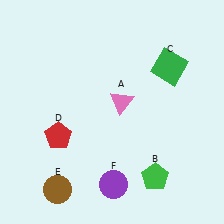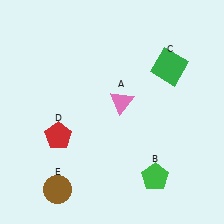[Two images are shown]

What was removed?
The purple circle (F) was removed in Image 2.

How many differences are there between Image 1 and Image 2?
There is 1 difference between the two images.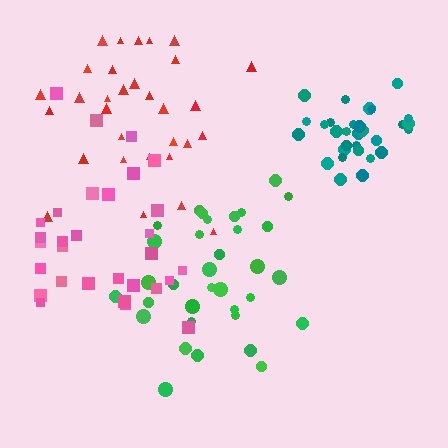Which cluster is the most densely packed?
Teal.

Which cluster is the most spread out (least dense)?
Pink.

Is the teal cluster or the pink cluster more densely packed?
Teal.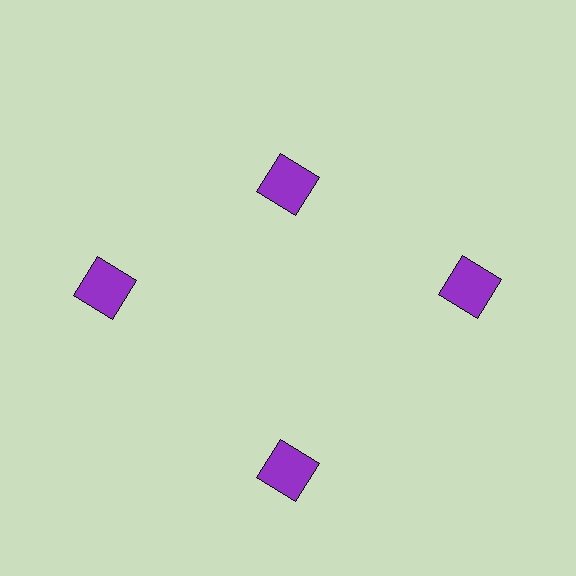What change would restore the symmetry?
The symmetry would be restored by moving it outward, back onto the ring so that all 4 squares sit at equal angles and equal distance from the center.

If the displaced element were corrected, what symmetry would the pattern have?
It would have 4-fold rotational symmetry — the pattern would map onto itself every 90 degrees.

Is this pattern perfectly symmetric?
No. The 4 purple squares are arranged in a ring, but one element near the 12 o'clock position is pulled inward toward the center, breaking the 4-fold rotational symmetry.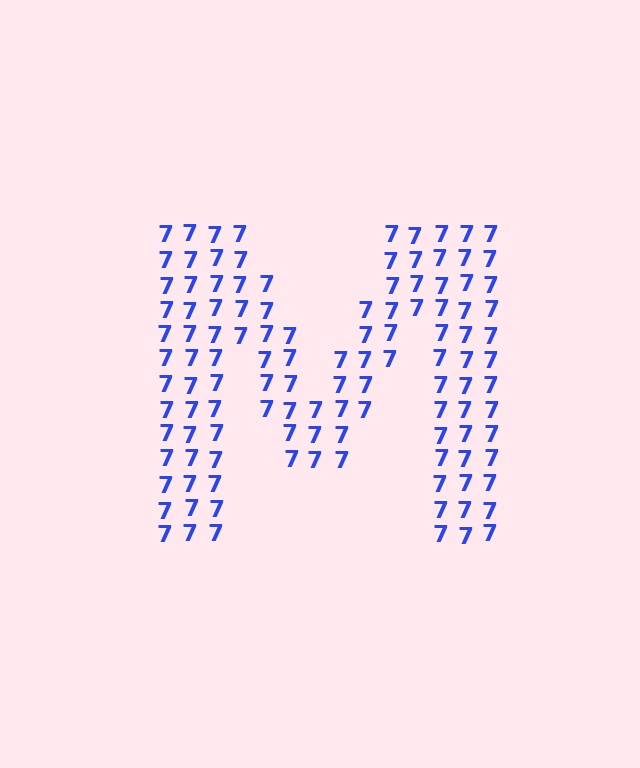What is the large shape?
The large shape is the letter M.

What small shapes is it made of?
It is made of small digit 7's.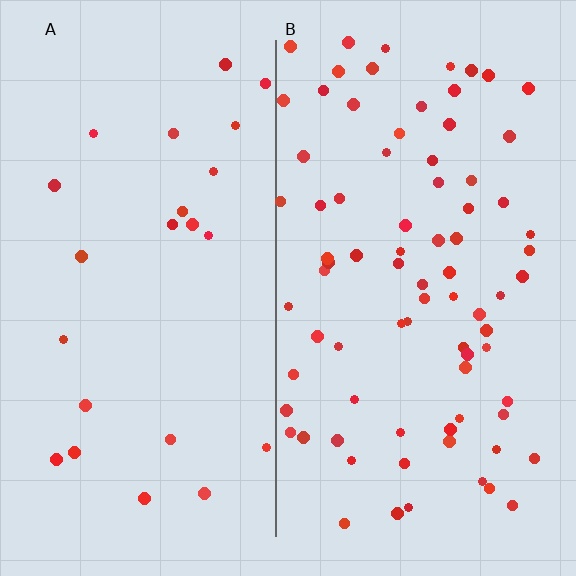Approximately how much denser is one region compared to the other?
Approximately 3.5× — region B over region A.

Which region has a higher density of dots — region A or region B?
B (the right).